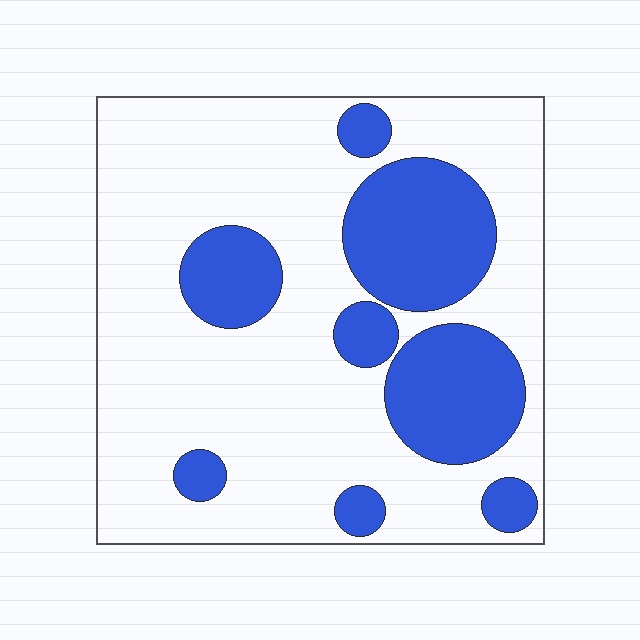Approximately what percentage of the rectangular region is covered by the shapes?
Approximately 30%.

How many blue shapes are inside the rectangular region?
8.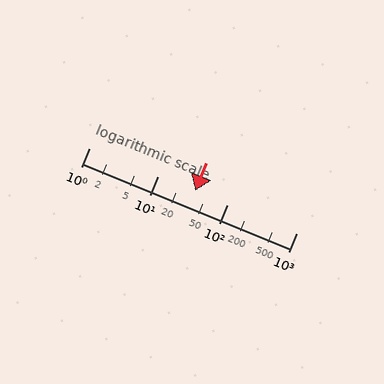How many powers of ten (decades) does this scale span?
The scale spans 3 decades, from 1 to 1000.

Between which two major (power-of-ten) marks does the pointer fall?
The pointer is between 10 and 100.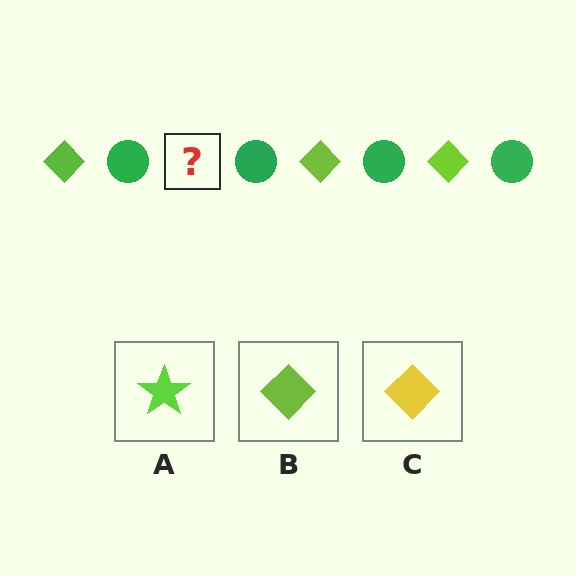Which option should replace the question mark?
Option B.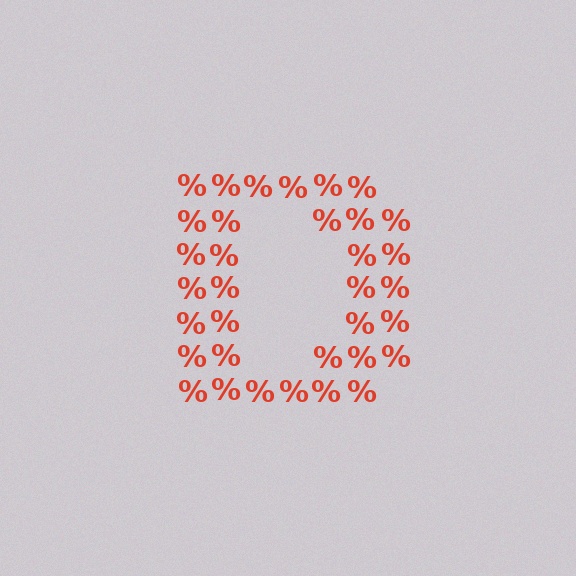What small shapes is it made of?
It is made of small percent signs.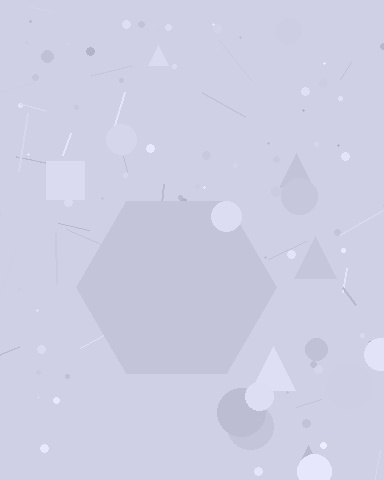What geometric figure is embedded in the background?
A hexagon is embedded in the background.